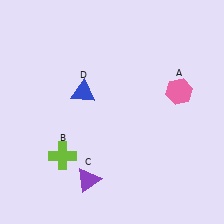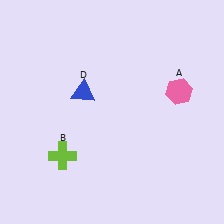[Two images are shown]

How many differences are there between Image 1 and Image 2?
There is 1 difference between the two images.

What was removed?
The purple triangle (C) was removed in Image 2.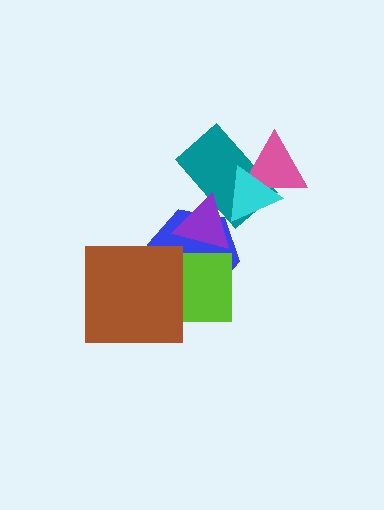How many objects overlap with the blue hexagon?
3 objects overlap with the blue hexagon.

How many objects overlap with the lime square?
2 objects overlap with the lime square.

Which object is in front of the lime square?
The brown square is in front of the lime square.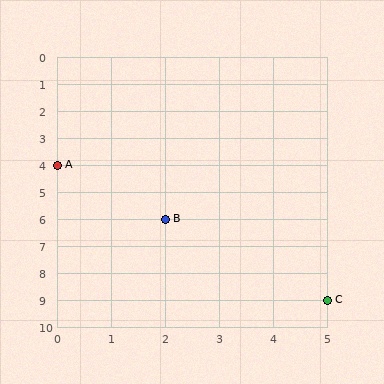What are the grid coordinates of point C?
Point C is at grid coordinates (5, 9).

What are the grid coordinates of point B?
Point B is at grid coordinates (2, 6).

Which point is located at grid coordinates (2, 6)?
Point B is at (2, 6).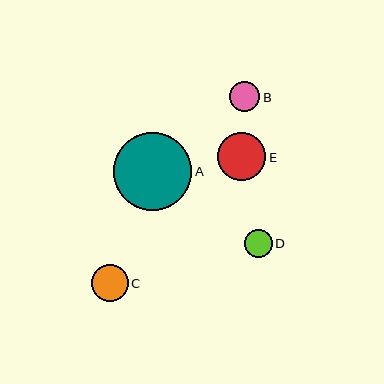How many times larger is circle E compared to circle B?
Circle E is approximately 1.6 times the size of circle B.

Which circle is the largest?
Circle A is the largest with a size of approximately 78 pixels.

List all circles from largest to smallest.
From largest to smallest: A, E, C, B, D.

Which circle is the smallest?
Circle D is the smallest with a size of approximately 28 pixels.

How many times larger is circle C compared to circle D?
Circle C is approximately 1.3 times the size of circle D.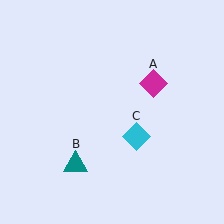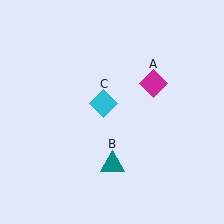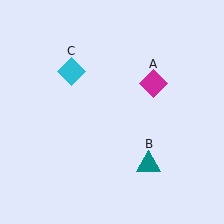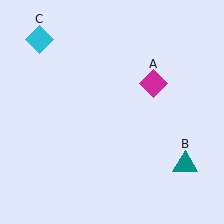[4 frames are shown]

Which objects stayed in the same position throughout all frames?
Magenta diamond (object A) remained stationary.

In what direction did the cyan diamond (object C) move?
The cyan diamond (object C) moved up and to the left.